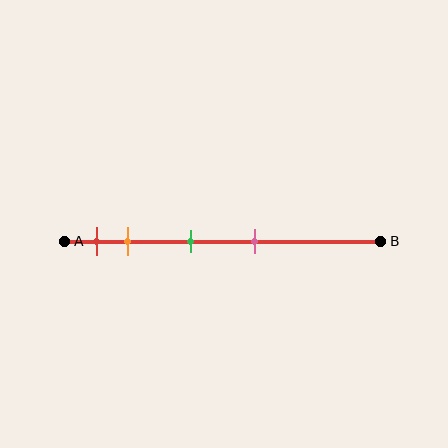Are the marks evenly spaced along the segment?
No, the marks are not evenly spaced.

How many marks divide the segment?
There are 4 marks dividing the segment.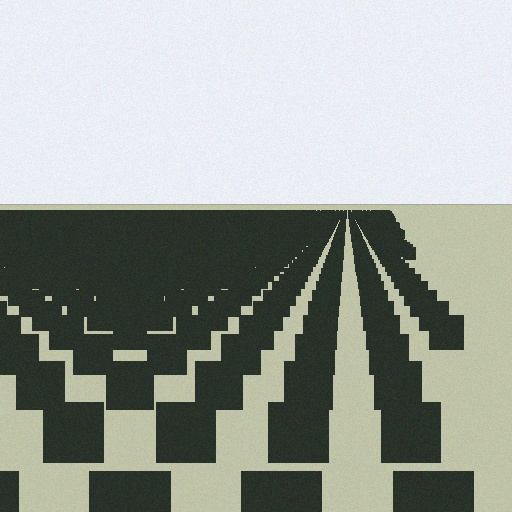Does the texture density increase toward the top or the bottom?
Density increases toward the top.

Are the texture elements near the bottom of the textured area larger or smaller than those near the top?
Larger. Near the bottom, elements are closer to the viewer and appear at a bigger on-screen size.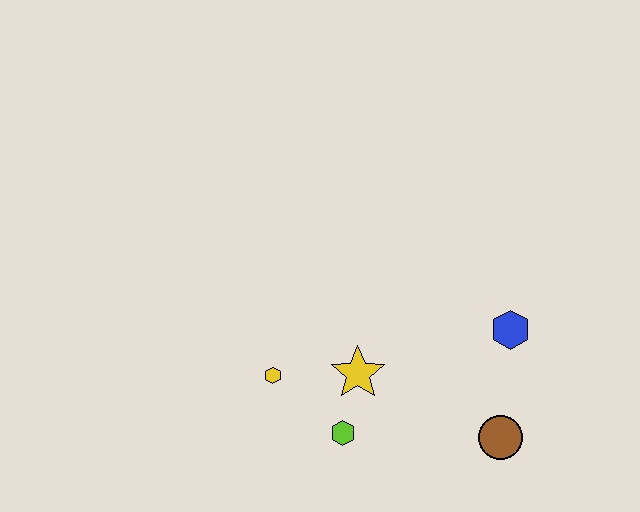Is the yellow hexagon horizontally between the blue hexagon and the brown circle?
No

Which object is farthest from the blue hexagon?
The yellow hexagon is farthest from the blue hexagon.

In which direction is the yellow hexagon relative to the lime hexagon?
The yellow hexagon is to the left of the lime hexagon.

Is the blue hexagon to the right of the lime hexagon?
Yes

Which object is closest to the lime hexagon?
The yellow star is closest to the lime hexagon.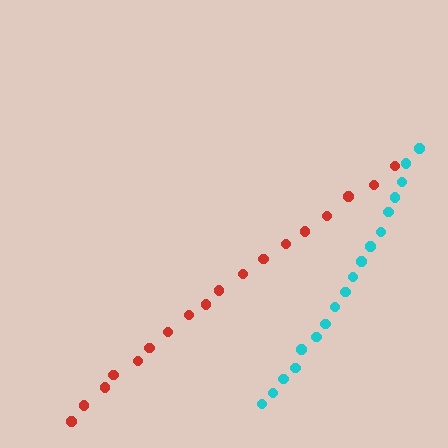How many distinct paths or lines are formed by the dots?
There are 2 distinct paths.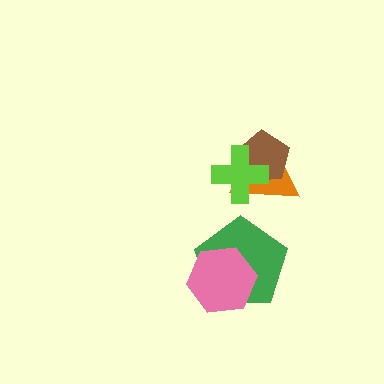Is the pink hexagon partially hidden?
No, no other shape covers it.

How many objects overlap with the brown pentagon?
2 objects overlap with the brown pentagon.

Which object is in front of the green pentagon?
The pink hexagon is in front of the green pentagon.